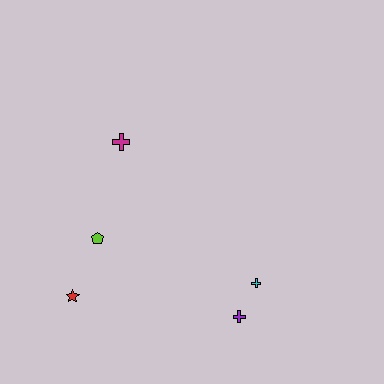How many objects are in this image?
There are 5 objects.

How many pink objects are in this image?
There are no pink objects.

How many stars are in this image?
There is 1 star.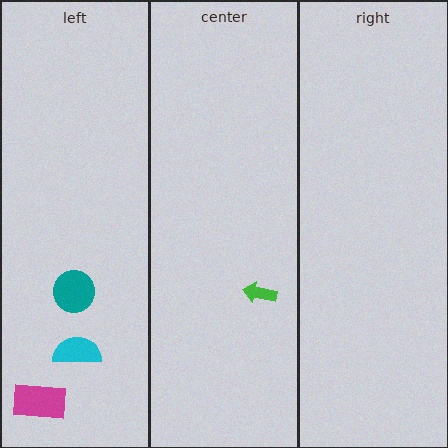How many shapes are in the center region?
1.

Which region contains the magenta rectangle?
The left region.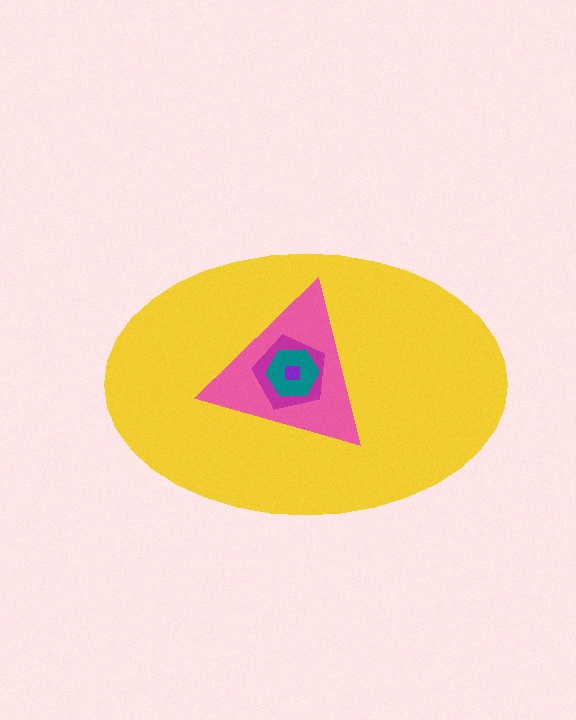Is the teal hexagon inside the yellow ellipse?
Yes.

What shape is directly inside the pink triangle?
The magenta pentagon.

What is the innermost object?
The purple square.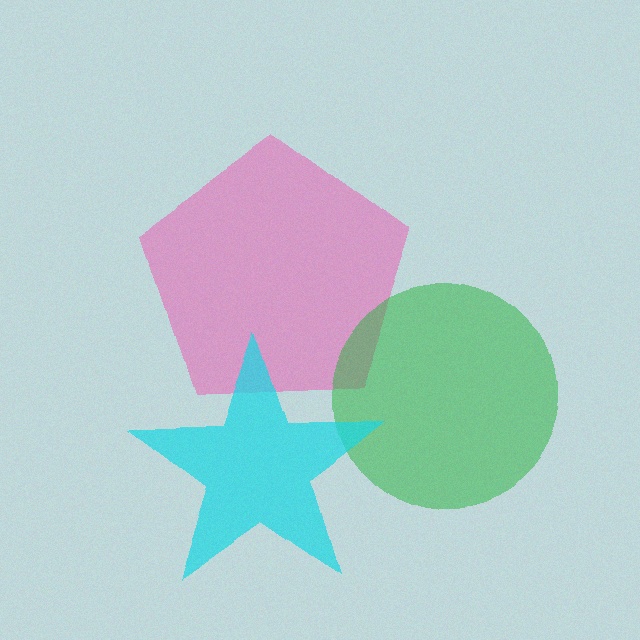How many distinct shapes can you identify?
There are 3 distinct shapes: a pink pentagon, a green circle, a cyan star.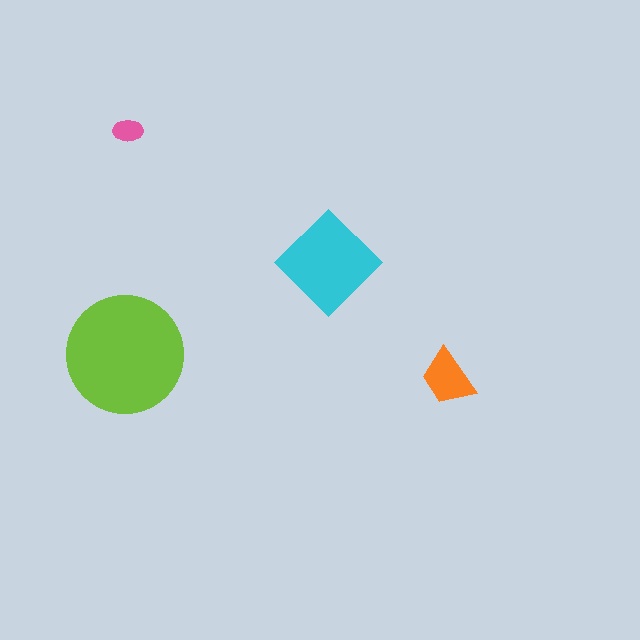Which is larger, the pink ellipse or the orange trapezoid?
The orange trapezoid.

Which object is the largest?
The lime circle.